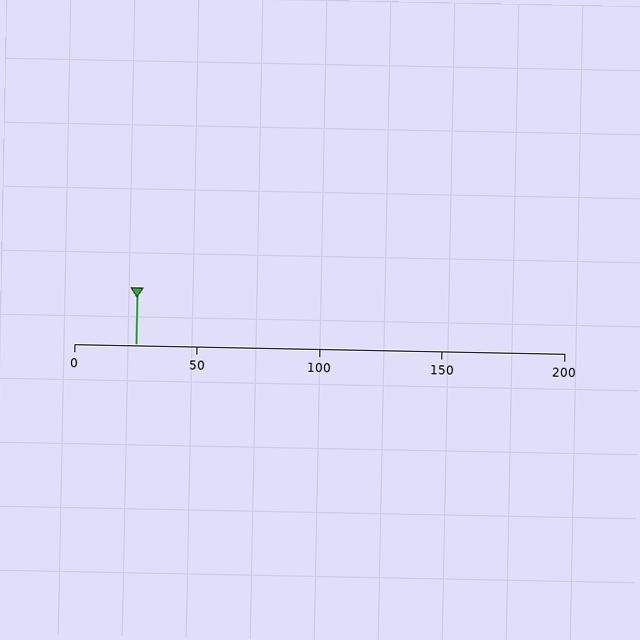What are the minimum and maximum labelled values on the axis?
The axis runs from 0 to 200.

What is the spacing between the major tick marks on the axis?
The major ticks are spaced 50 apart.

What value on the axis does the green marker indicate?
The marker indicates approximately 25.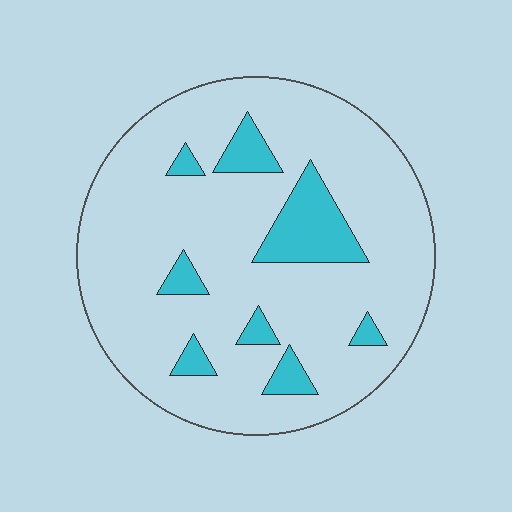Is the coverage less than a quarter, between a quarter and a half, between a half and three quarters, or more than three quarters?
Less than a quarter.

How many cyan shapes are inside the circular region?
8.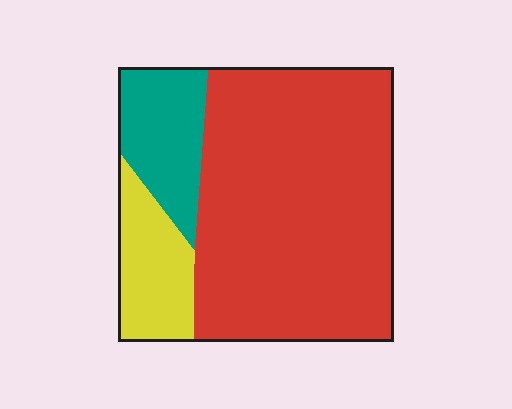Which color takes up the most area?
Red, at roughly 70%.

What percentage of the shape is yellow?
Yellow takes up about one eighth (1/8) of the shape.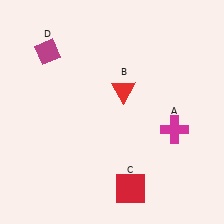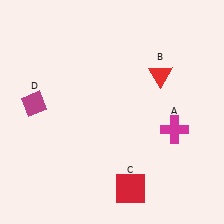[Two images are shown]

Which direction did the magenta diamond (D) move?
The magenta diamond (D) moved down.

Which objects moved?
The objects that moved are: the red triangle (B), the magenta diamond (D).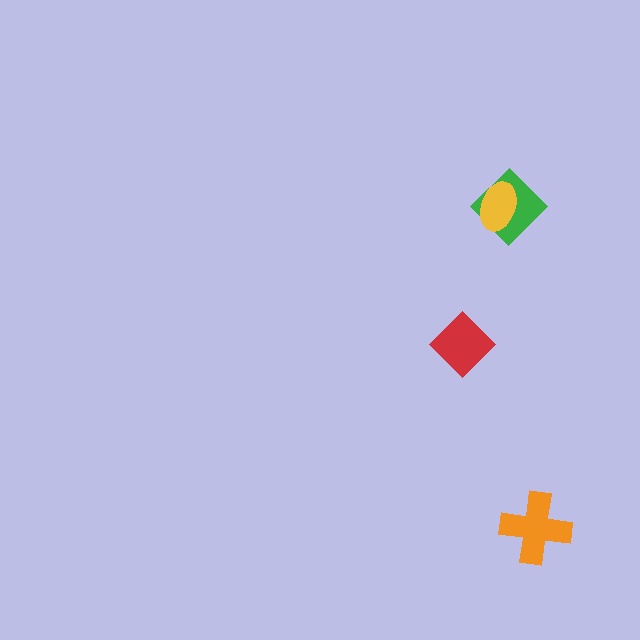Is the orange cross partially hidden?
No, no other shape covers it.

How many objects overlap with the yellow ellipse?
1 object overlaps with the yellow ellipse.